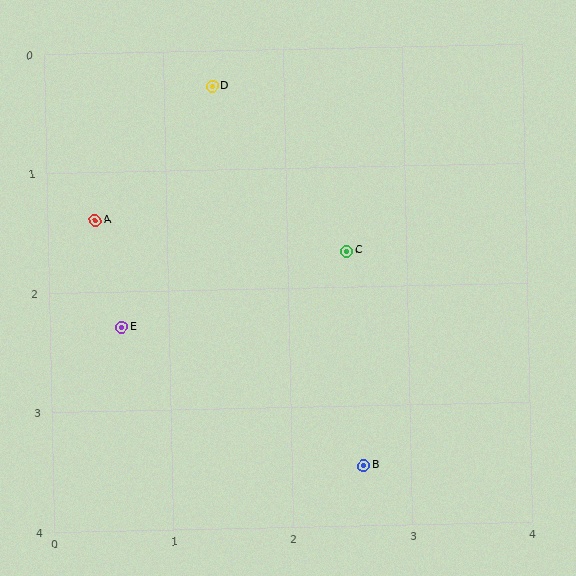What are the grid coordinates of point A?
Point A is at approximately (0.4, 1.4).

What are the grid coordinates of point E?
Point E is at approximately (0.6, 2.3).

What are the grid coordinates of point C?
Point C is at approximately (2.5, 1.7).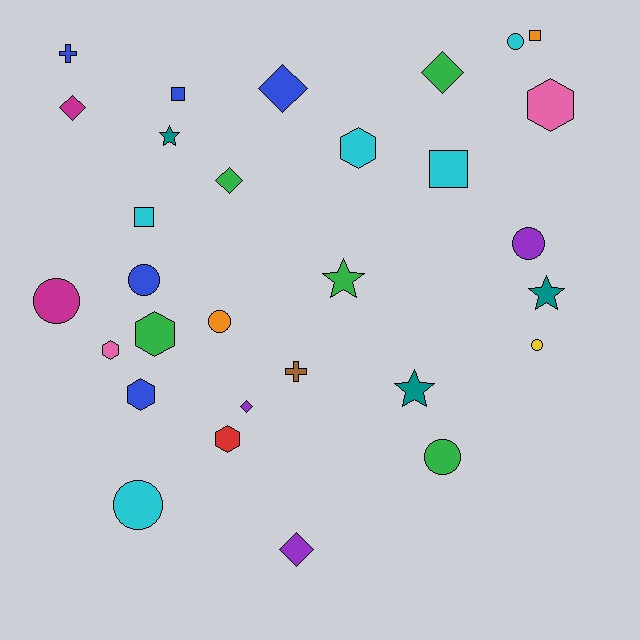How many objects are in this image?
There are 30 objects.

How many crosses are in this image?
There are 2 crosses.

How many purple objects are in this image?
There are 3 purple objects.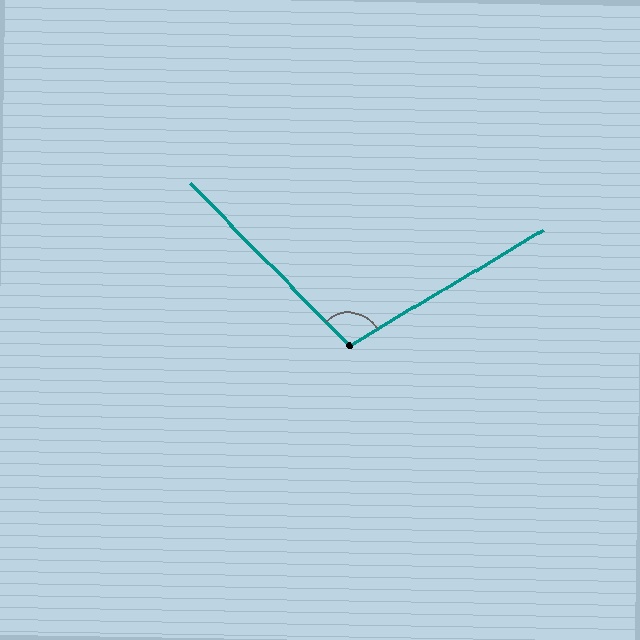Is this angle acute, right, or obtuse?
It is obtuse.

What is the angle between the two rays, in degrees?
Approximately 104 degrees.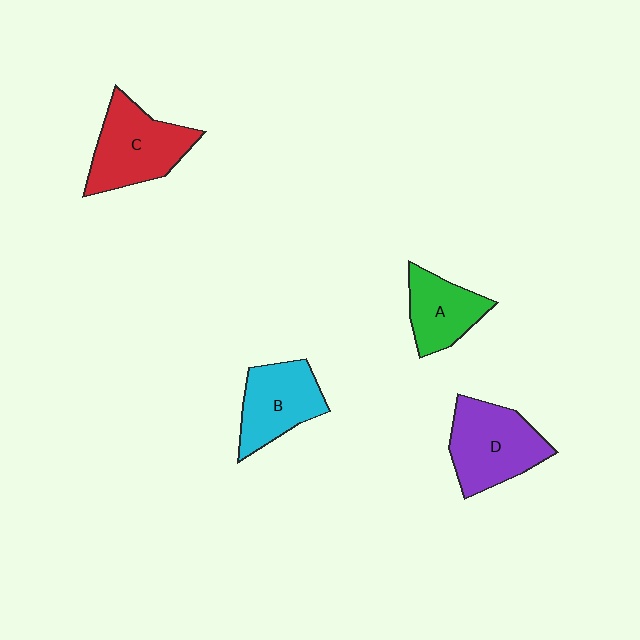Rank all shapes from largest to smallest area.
From largest to smallest: D (purple), C (red), B (cyan), A (green).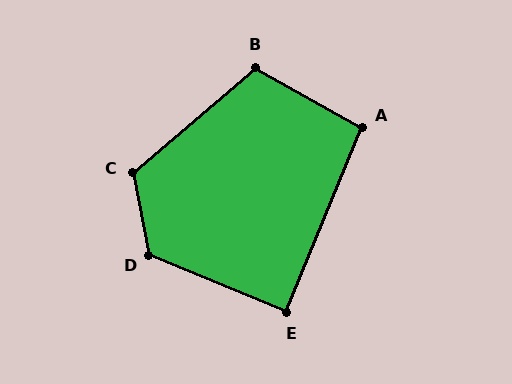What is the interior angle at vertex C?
Approximately 120 degrees (obtuse).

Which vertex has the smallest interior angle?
E, at approximately 90 degrees.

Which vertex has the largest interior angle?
D, at approximately 123 degrees.